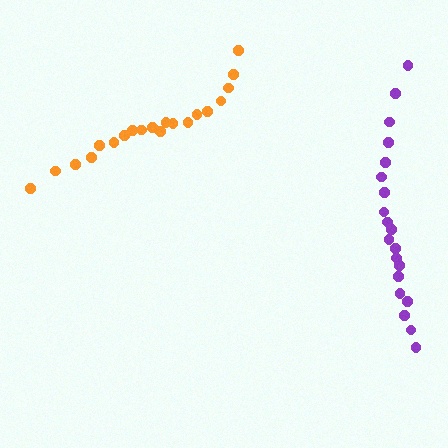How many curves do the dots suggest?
There are 2 distinct paths.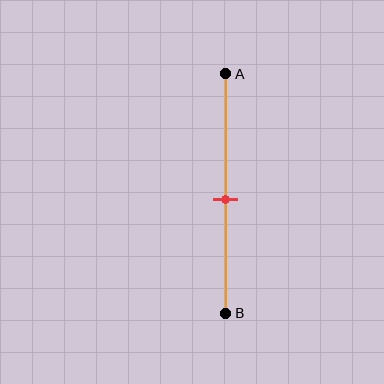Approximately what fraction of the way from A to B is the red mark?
The red mark is approximately 55% of the way from A to B.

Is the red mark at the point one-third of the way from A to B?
No, the mark is at about 55% from A, not at the 33% one-third point.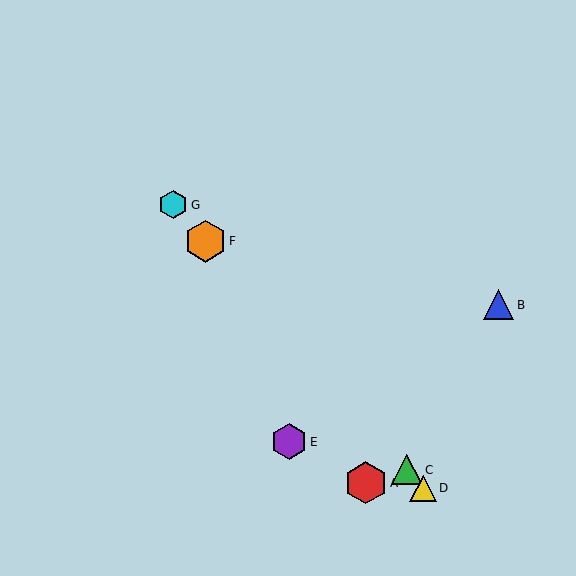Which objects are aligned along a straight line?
Objects C, D, F, G are aligned along a straight line.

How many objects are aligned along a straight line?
4 objects (C, D, F, G) are aligned along a straight line.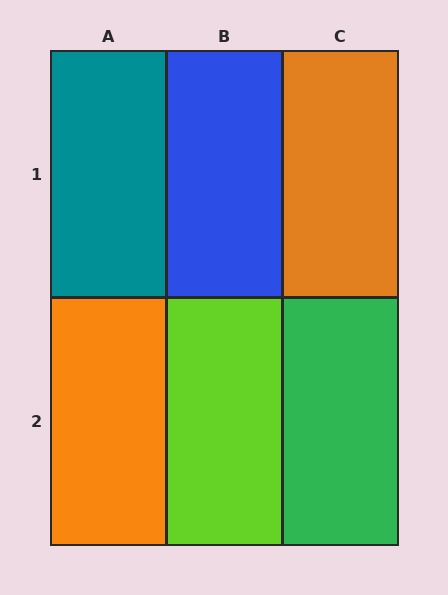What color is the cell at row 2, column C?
Green.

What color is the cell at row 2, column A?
Orange.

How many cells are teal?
1 cell is teal.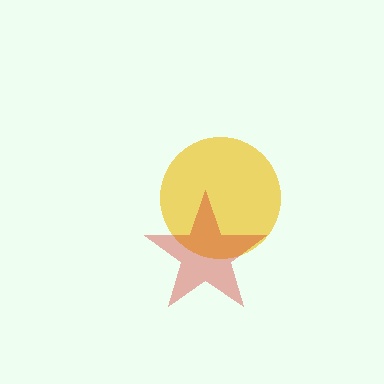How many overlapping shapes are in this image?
There are 2 overlapping shapes in the image.